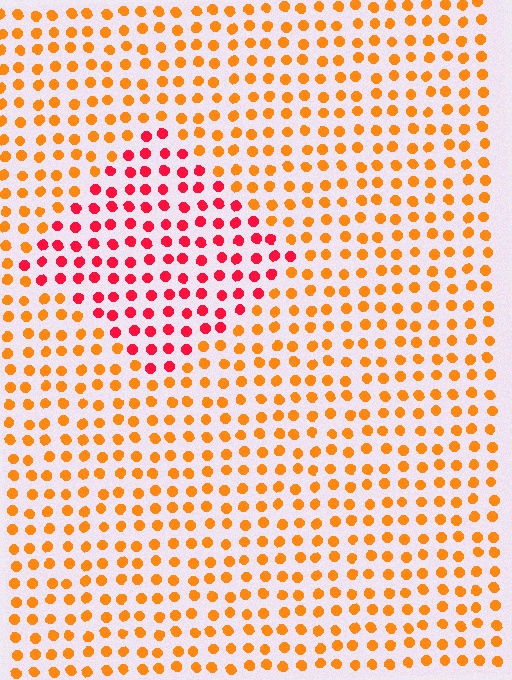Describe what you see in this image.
The image is filled with small orange elements in a uniform arrangement. A diamond-shaped region is visible where the elements are tinted to a slightly different hue, forming a subtle color boundary.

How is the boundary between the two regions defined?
The boundary is defined purely by a slight shift in hue (about 42 degrees). Spacing, size, and orientation are identical on both sides.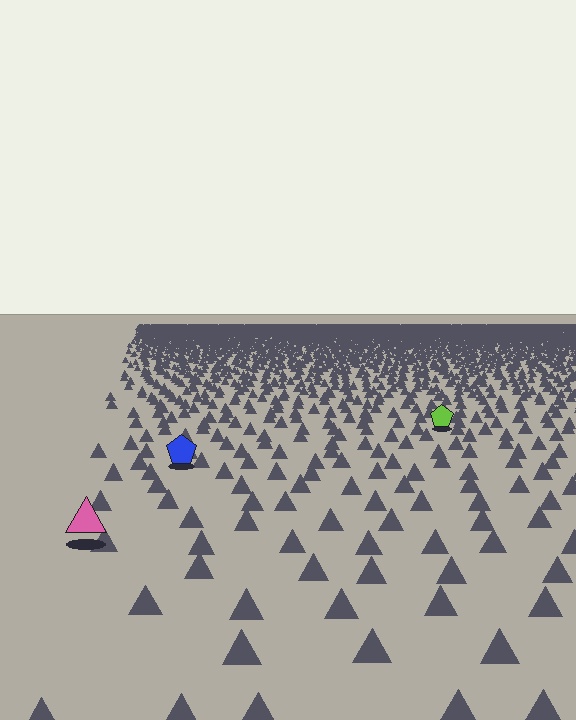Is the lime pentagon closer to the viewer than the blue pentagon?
No. The blue pentagon is closer — you can tell from the texture gradient: the ground texture is coarser near it.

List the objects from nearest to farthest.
From nearest to farthest: the pink triangle, the blue pentagon, the lime pentagon.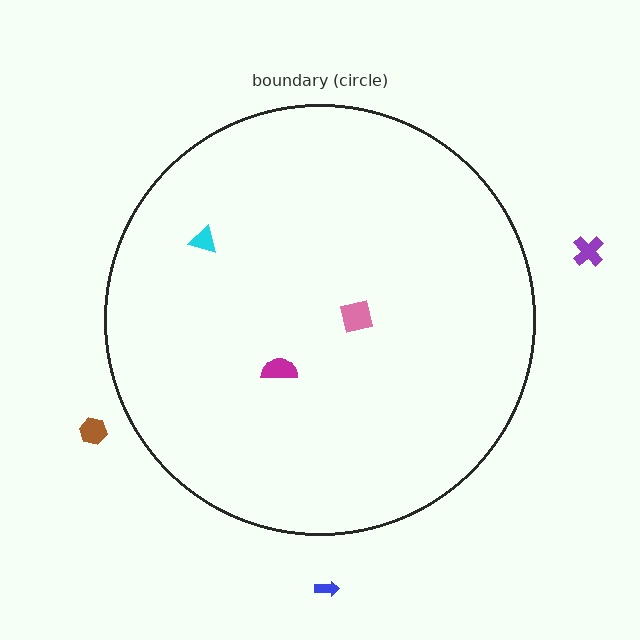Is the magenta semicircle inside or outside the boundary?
Inside.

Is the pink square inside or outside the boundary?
Inside.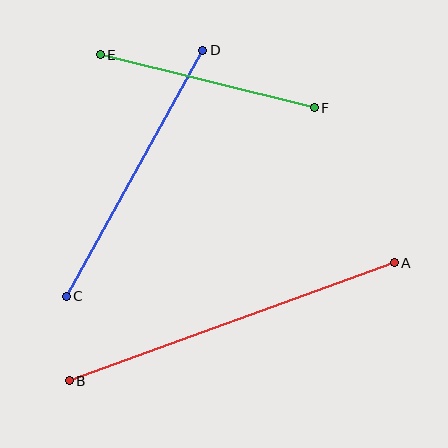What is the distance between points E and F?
The distance is approximately 221 pixels.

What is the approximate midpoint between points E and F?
The midpoint is at approximately (207, 81) pixels.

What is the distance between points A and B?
The distance is approximately 346 pixels.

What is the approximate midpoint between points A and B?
The midpoint is at approximately (232, 322) pixels.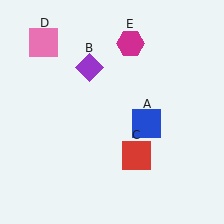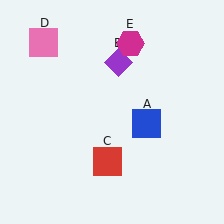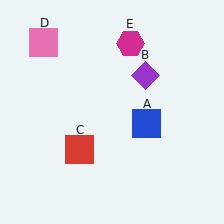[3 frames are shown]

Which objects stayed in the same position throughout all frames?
Blue square (object A) and pink square (object D) and magenta hexagon (object E) remained stationary.